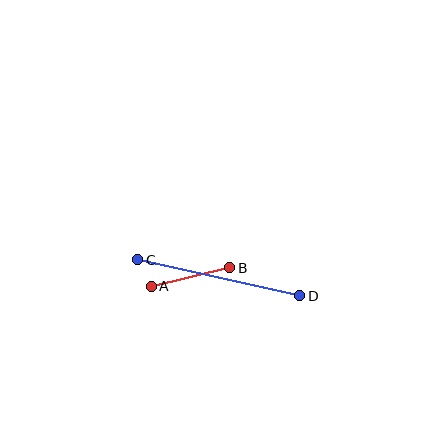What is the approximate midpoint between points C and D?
The midpoint is at approximately (219, 278) pixels.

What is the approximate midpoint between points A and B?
The midpoint is at approximately (191, 277) pixels.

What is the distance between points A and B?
The distance is approximately 81 pixels.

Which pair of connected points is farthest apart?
Points C and D are farthest apart.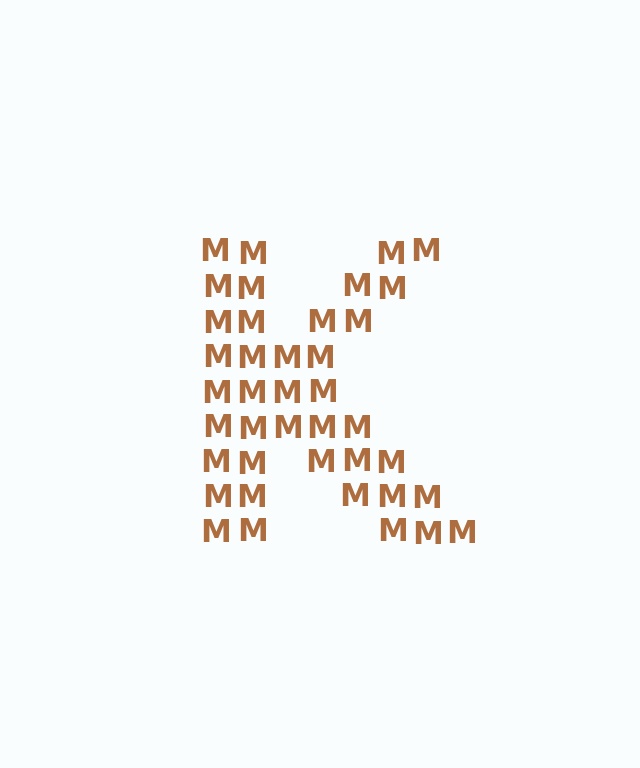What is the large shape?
The large shape is the letter K.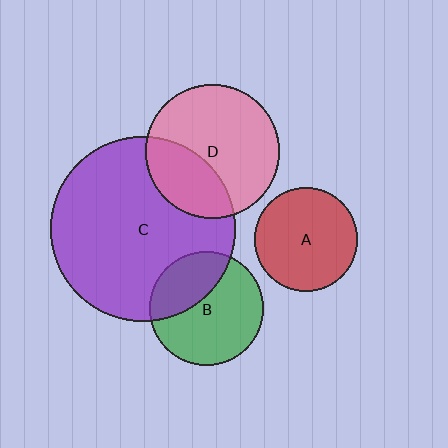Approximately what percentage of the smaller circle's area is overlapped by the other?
Approximately 35%.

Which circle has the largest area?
Circle C (purple).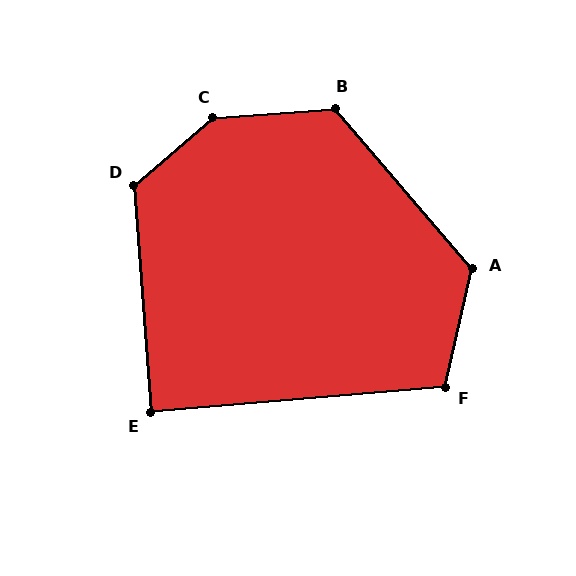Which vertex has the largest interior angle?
C, at approximately 144 degrees.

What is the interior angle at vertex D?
Approximately 126 degrees (obtuse).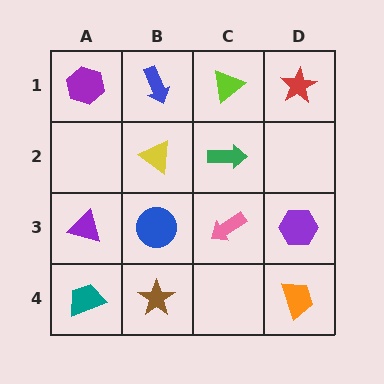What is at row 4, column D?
An orange trapezoid.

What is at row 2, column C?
A green arrow.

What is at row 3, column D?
A purple hexagon.